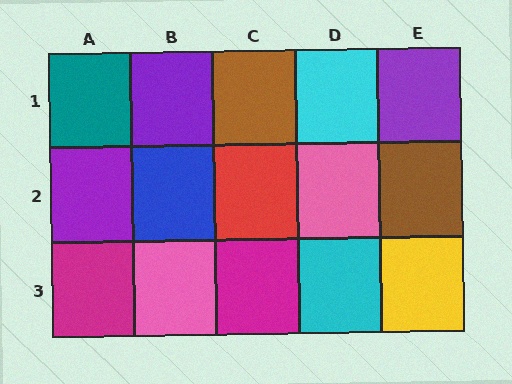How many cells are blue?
1 cell is blue.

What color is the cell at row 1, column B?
Purple.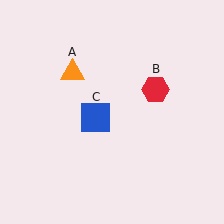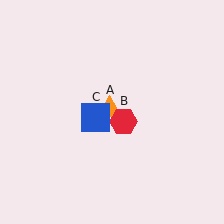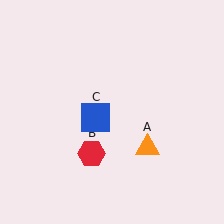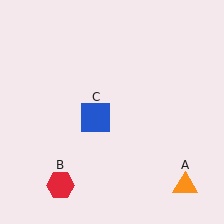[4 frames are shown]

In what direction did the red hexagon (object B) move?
The red hexagon (object B) moved down and to the left.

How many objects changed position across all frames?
2 objects changed position: orange triangle (object A), red hexagon (object B).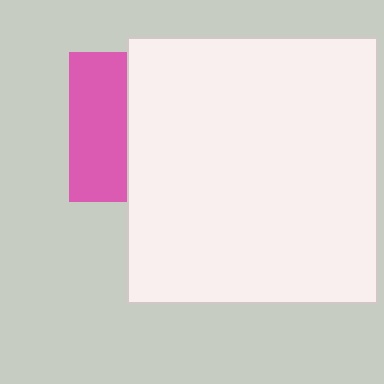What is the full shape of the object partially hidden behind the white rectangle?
The partially hidden object is a pink square.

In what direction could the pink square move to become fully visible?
The pink square could move left. That would shift it out from behind the white rectangle entirely.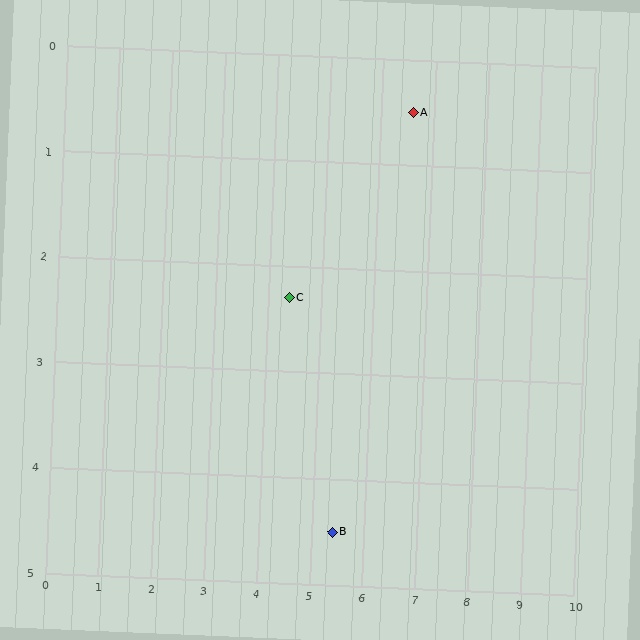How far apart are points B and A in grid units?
Points B and A are about 4.2 grid units apart.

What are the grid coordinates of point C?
Point C is at approximately (4.4, 2.3).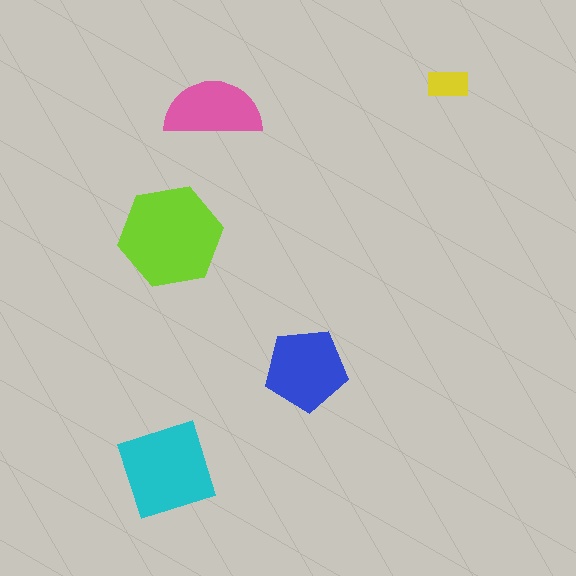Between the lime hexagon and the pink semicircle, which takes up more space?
The lime hexagon.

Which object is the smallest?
The yellow rectangle.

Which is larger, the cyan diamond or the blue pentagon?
The cyan diamond.